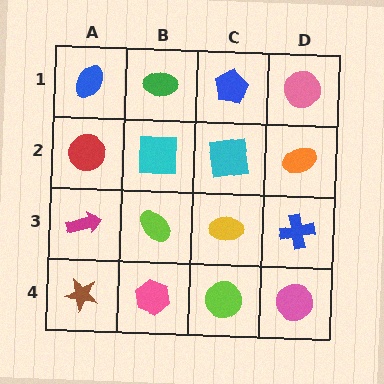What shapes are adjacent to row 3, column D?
An orange ellipse (row 2, column D), a pink circle (row 4, column D), a yellow ellipse (row 3, column C).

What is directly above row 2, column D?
A pink circle.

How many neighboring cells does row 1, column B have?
3.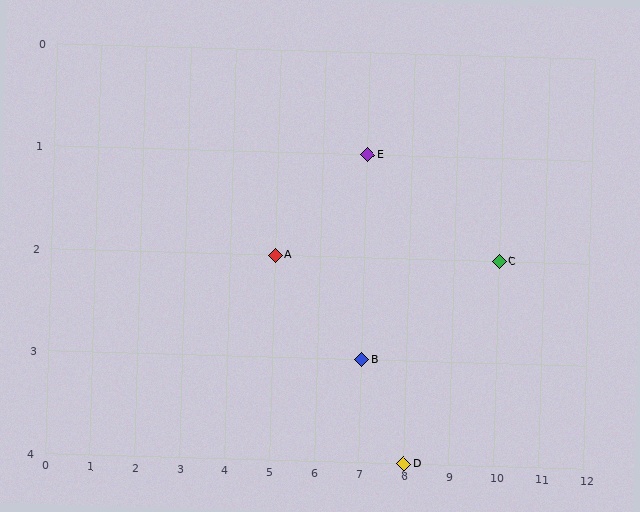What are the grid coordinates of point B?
Point B is at grid coordinates (7, 3).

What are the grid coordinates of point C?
Point C is at grid coordinates (10, 2).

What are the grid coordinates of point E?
Point E is at grid coordinates (7, 1).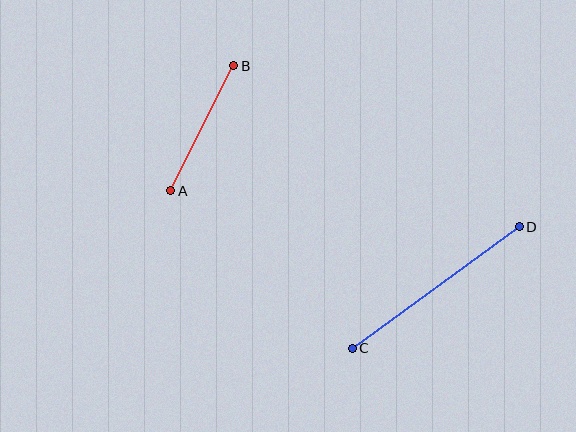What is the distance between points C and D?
The distance is approximately 206 pixels.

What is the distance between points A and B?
The distance is approximately 140 pixels.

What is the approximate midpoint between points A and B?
The midpoint is at approximately (202, 128) pixels.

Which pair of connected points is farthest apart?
Points C and D are farthest apart.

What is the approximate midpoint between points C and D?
The midpoint is at approximately (436, 288) pixels.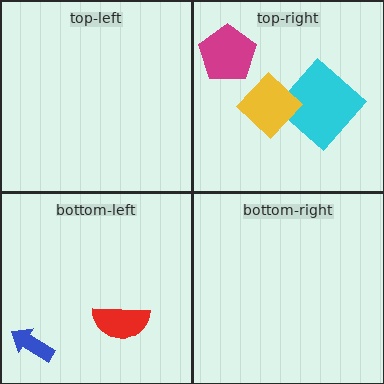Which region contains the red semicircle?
The bottom-left region.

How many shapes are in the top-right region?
3.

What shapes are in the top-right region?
The magenta pentagon, the cyan diamond, the yellow diamond.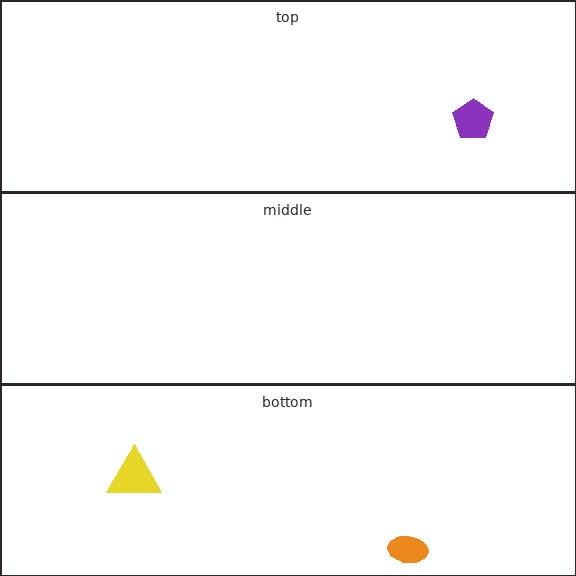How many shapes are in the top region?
1.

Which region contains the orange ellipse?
The bottom region.